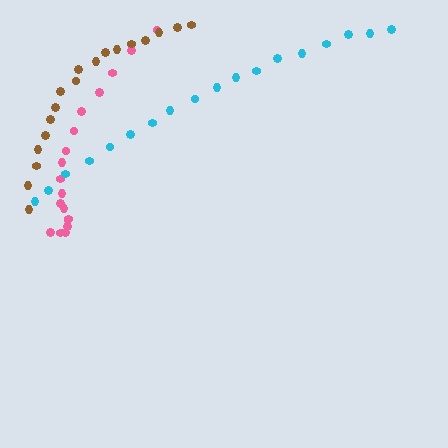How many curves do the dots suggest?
There are 3 distinct paths.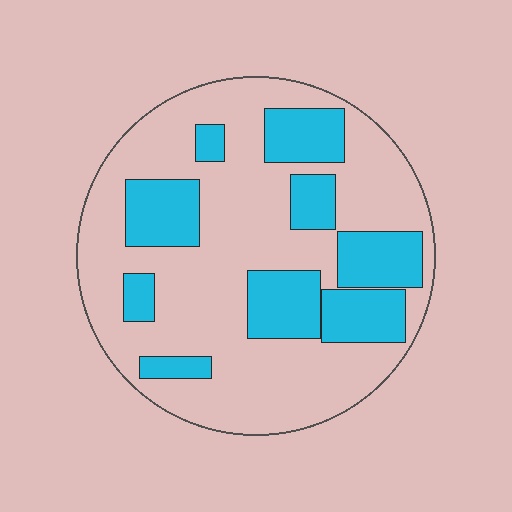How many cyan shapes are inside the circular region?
9.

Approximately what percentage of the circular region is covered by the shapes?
Approximately 30%.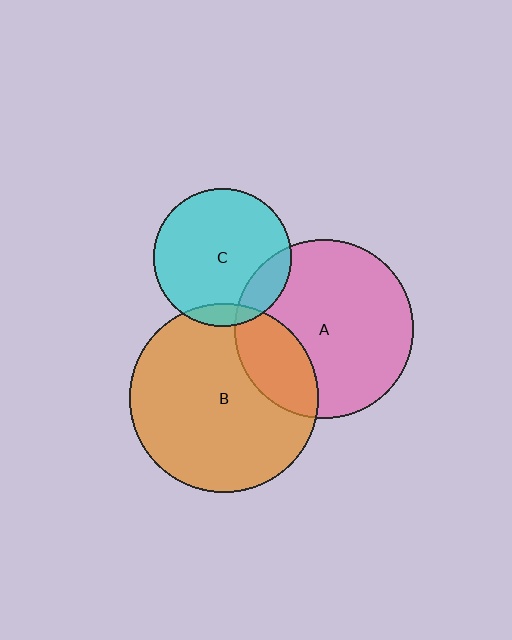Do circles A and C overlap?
Yes.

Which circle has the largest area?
Circle B (orange).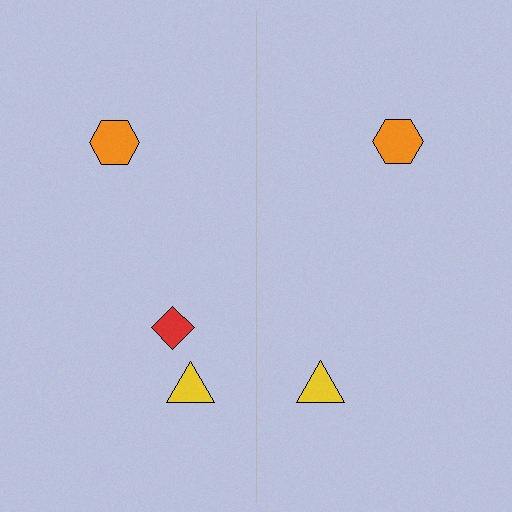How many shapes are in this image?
There are 5 shapes in this image.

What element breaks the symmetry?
A red diamond is missing from the right side.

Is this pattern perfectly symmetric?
No, the pattern is not perfectly symmetric. A red diamond is missing from the right side.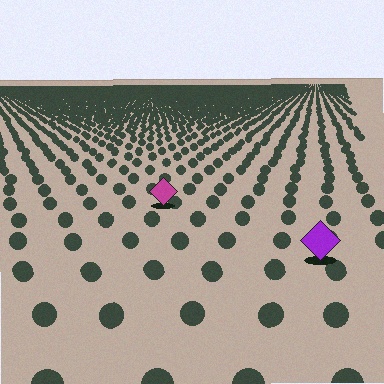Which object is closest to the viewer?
The purple diamond is closest. The texture marks near it are larger and more spread out.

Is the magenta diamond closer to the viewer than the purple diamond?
No. The purple diamond is closer — you can tell from the texture gradient: the ground texture is coarser near it.